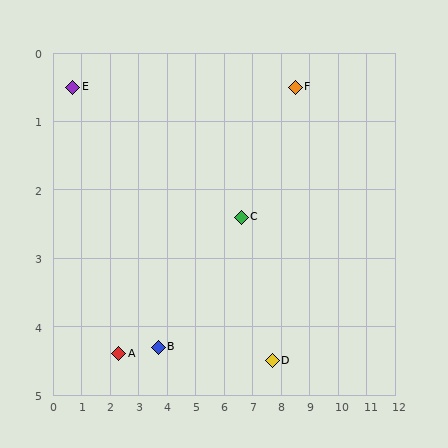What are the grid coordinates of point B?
Point B is at approximately (3.7, 4.3).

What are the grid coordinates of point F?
Point F is at approximately (8.5, 0.5).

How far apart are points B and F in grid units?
Points B and F are about 6.1 grid units apart.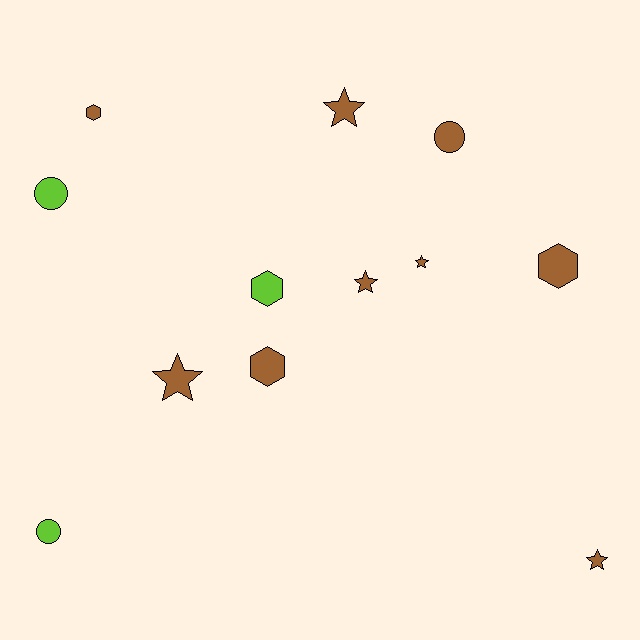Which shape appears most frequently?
Star, with 5 objects.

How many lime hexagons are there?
There is 1 lime hexagon.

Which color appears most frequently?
Brown, with 9 objects.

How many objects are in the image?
There are 12 objects.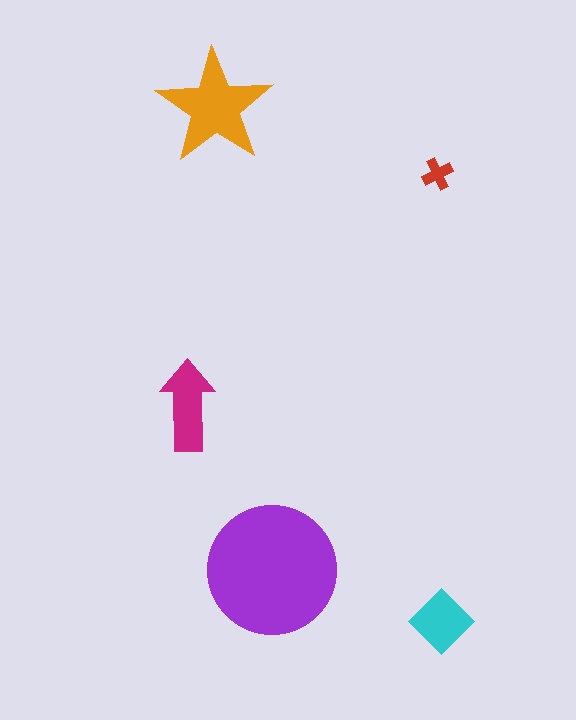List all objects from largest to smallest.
The purple circle, the orange star, the magenta arrow, the cyan diamond, the red cross.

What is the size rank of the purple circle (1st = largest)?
1st.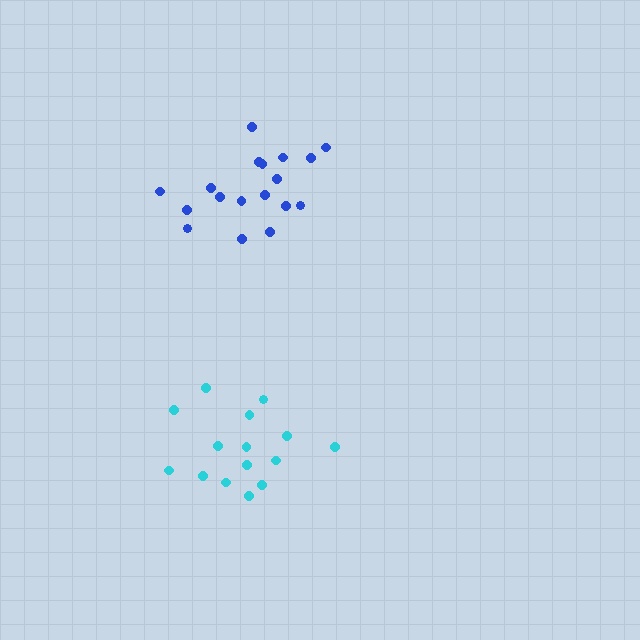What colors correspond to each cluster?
The clusters are colored: blue, cyan.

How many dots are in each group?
Group 1: 18 dots, Group 2: 15 dots (33 total).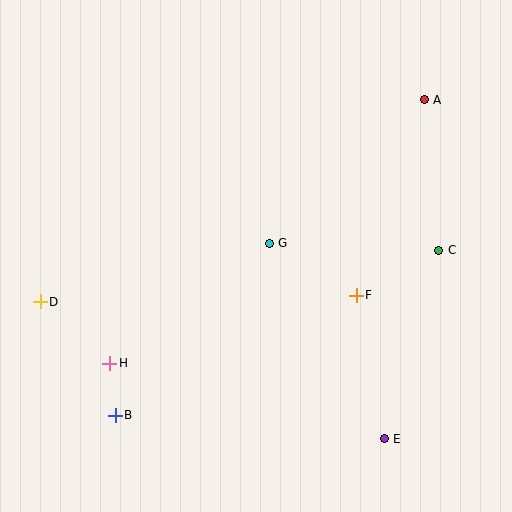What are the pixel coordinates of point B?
Point B is at (115, 415).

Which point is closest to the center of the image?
Point G at (269, 243) is closest to the center.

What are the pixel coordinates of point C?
Point C is at (439, 250).